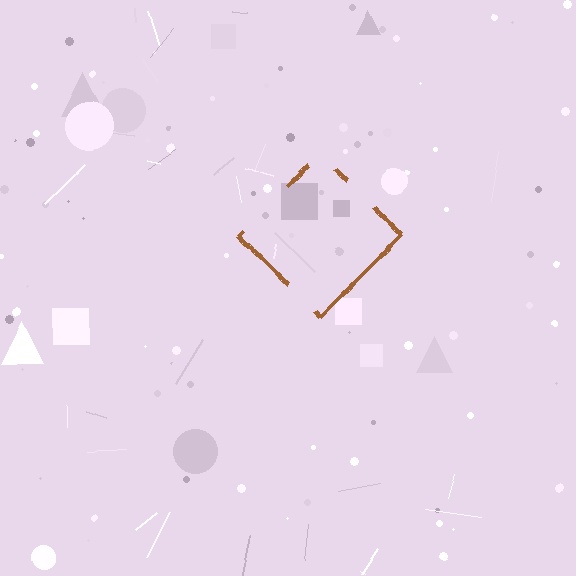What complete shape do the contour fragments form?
The contour fragments form a diamond.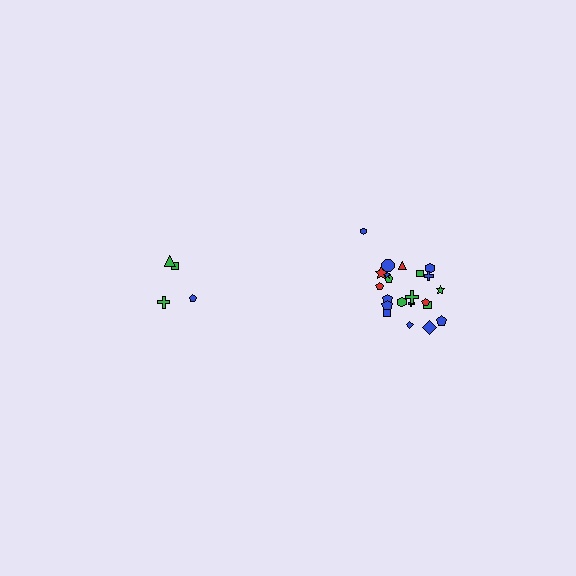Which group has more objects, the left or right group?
The right group.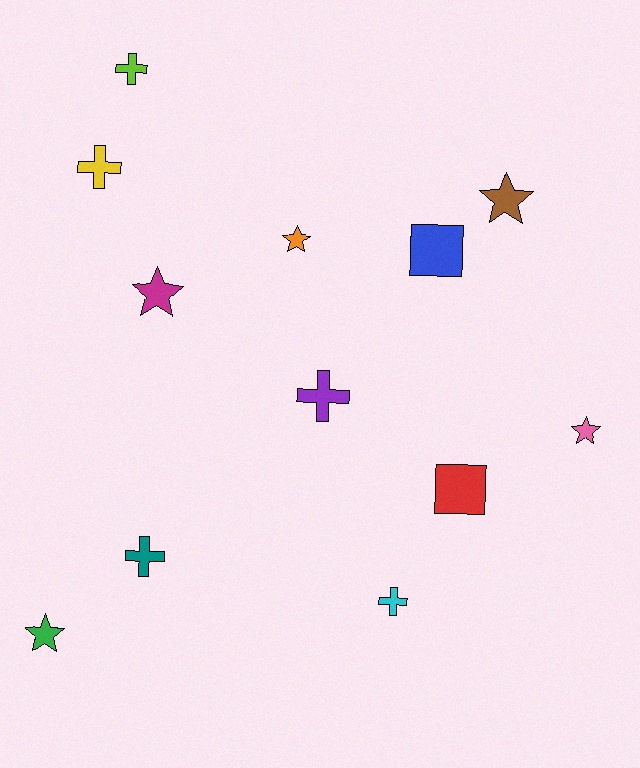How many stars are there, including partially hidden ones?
There are 5 stars.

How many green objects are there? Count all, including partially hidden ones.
There is 1 green object.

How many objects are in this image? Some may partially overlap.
There are 12 objects.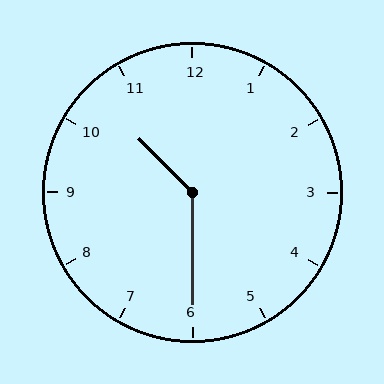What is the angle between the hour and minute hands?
Approximately 135 degrees.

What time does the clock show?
10:30.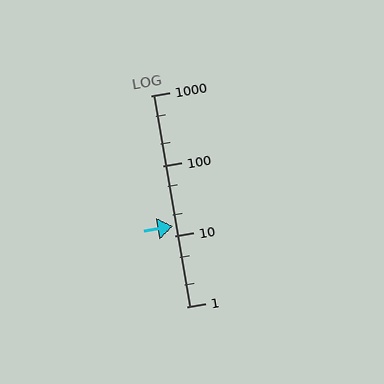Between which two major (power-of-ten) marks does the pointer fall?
The pointer is between 10 and 100.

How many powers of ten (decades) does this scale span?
The scale spans 3 decades, from 1 to 1000.